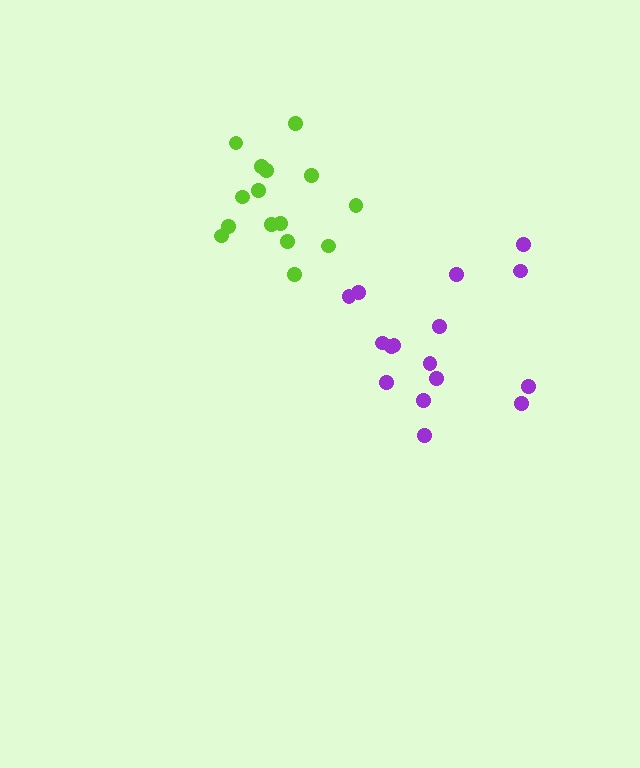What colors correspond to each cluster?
The clusters are colored: lime, purple.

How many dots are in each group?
Group 1: 15 dots, Group 2: 16 dots (31 total).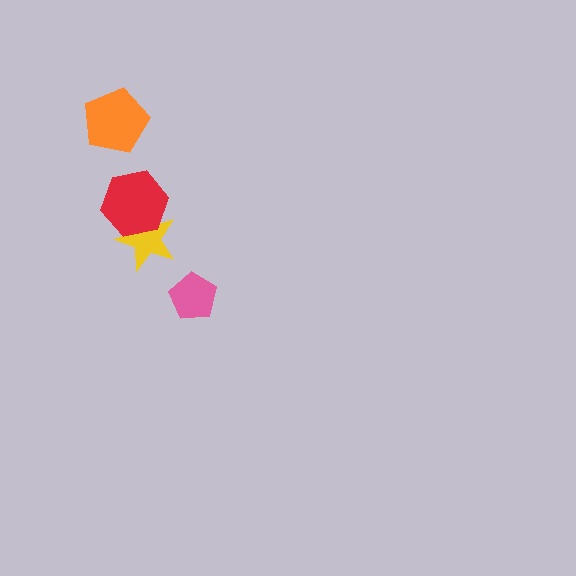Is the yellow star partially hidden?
Yes, it is partially covered by another shape.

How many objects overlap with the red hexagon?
1 object overlaps with the red hexagon.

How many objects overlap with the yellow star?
1 object overlaps with the yellow star.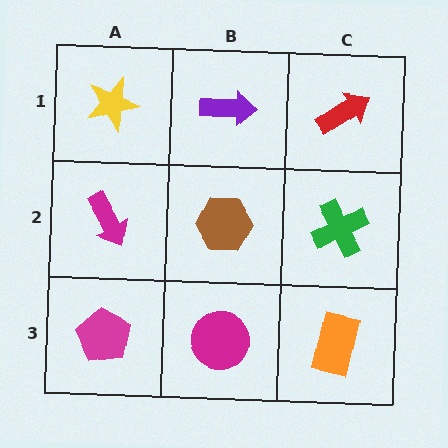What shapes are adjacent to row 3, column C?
A green cross (row 2, column C), a magenta circle (row 3, column B).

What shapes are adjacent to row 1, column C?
A green cross (row 2, column C), a purple arrow (row 1, column B).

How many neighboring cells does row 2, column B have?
4.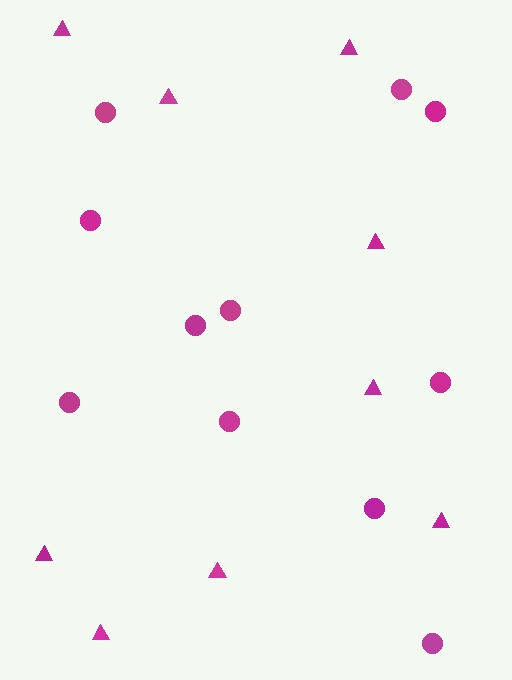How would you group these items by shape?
There are 2 groups: one group of circles (11) and one group of triangles (9).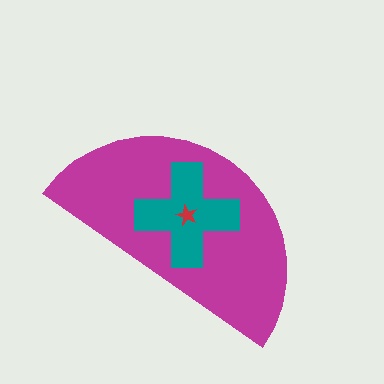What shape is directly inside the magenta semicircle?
The teal cross.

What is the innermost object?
The red star.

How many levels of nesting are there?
3.